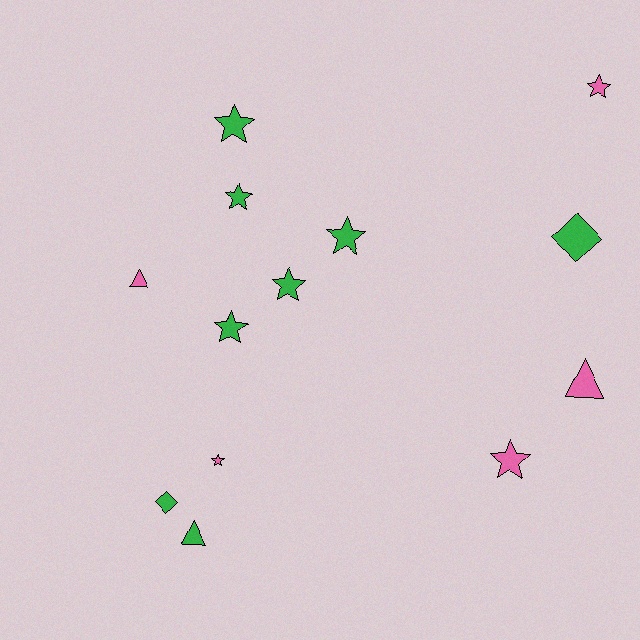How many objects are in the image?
There are 13 objects.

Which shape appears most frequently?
Star, with 8 objects.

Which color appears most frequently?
Green, with 8 objects.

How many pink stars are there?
There are 3 pink stars.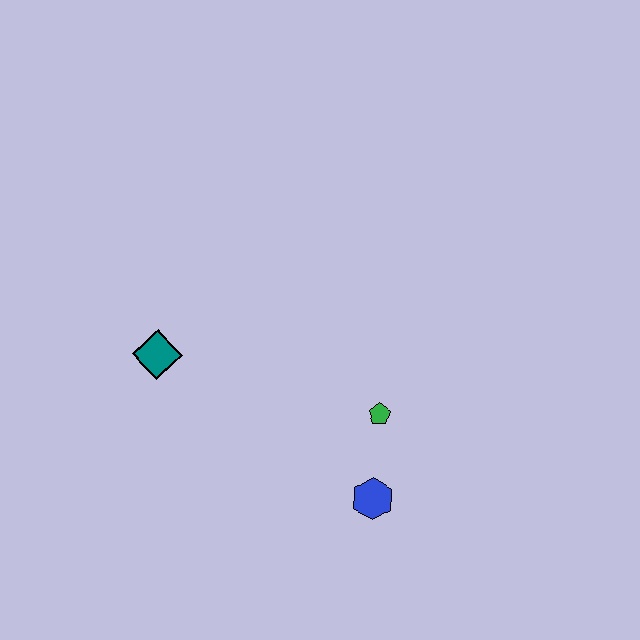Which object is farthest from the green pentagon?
The teal diamond is farthest from the green pentagon.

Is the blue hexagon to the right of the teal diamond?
Yes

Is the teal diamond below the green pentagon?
No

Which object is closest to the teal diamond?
The green pentagon is closest to the teal diamond.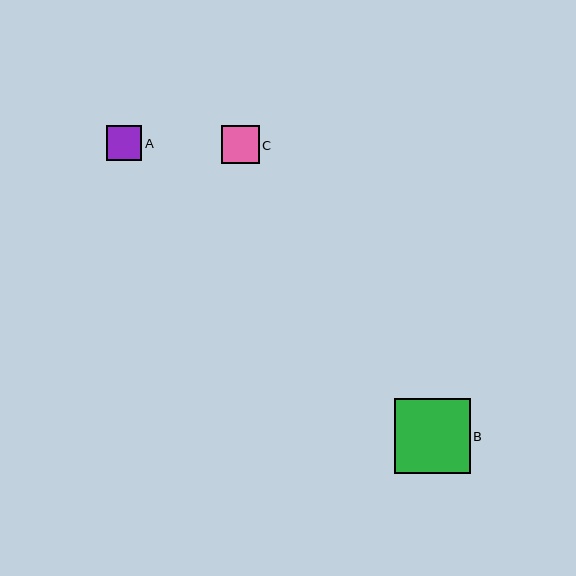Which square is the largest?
Square B is the largest with a size of approximately 75 pixels.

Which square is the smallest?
Square A is the smallest with a size of approximately 35 pixels.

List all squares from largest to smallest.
From largest to smallest: B, C, A.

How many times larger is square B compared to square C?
Square B is approximately 2.0 times the size of square C.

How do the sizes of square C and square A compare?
Square C and square A are approximately the same size.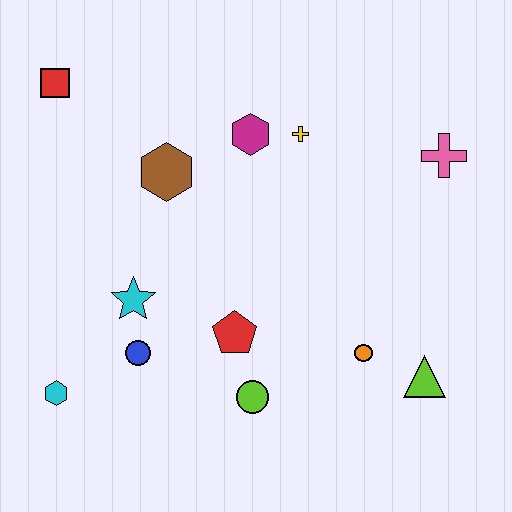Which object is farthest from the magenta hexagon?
The cyan hexagon is farthest from the magenta hexagon.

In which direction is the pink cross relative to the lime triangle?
The pink cross is above the lime triangle.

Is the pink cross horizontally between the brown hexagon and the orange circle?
No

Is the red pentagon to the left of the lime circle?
Yes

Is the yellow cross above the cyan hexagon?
Yes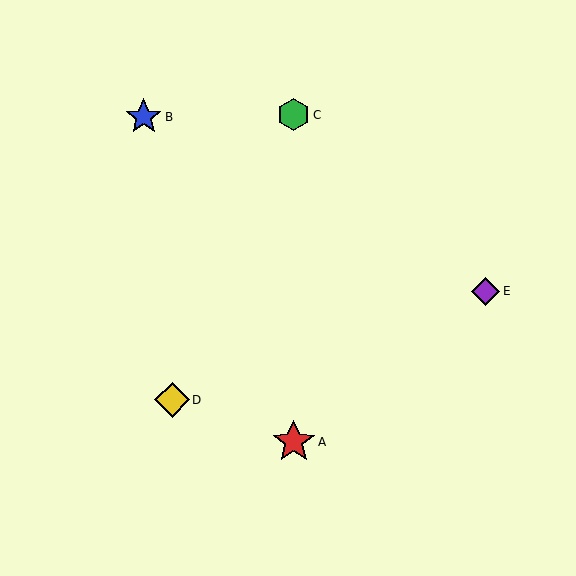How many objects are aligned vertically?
2 objects (A, C) are aligned vertically.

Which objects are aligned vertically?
Objects A, C are aligned vertically.